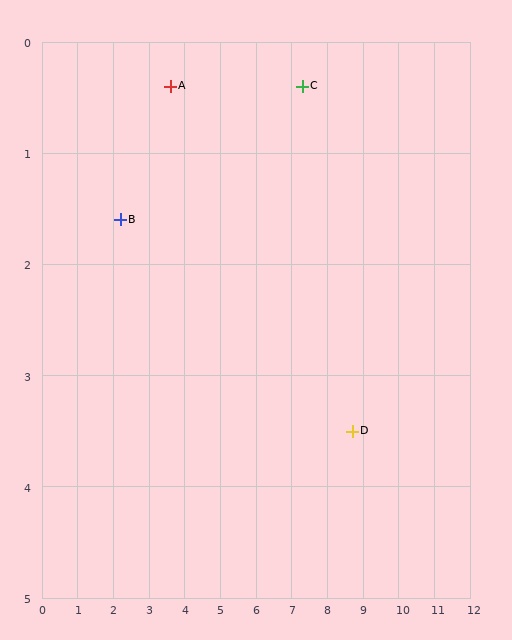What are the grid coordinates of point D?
Point D is at approximately (8.7, 3.5).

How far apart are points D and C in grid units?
Points D and C are about 3.4 grid units apart.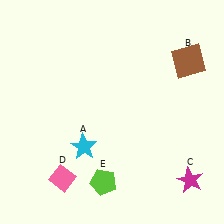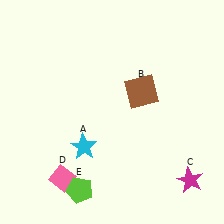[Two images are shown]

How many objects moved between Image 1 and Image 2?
2 objects moved between the two images.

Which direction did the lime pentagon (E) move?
The lime pentagon (E) moved left.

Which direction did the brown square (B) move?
The brown square (B) moved left.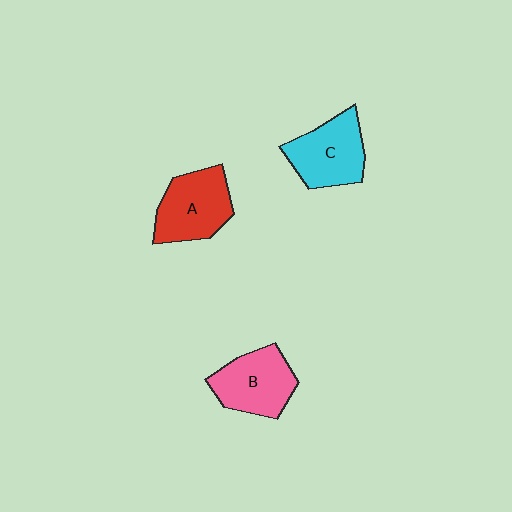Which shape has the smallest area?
Shape B (pink).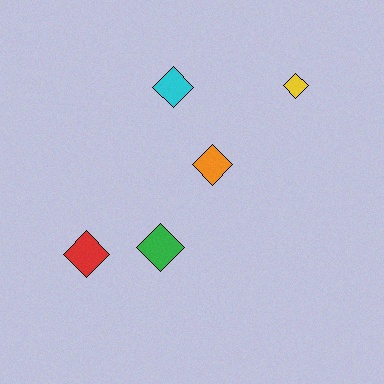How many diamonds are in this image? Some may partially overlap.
There are 5 diamonds.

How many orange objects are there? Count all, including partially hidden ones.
There is 1 orange object.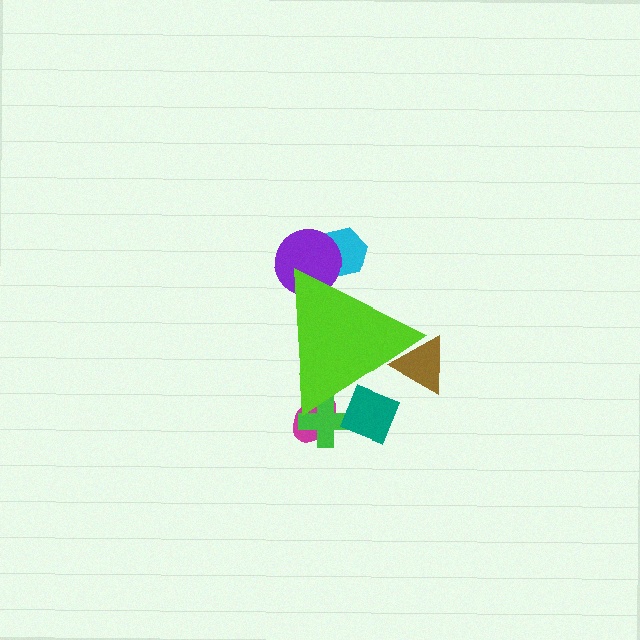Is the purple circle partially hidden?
Yes, the purple circle is partially hidden behind the lime triangle.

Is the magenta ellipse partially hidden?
Yes, the magenta ellipse is partially hidden behind the lime triangle.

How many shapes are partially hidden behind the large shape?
6 shapes are partially hidden.